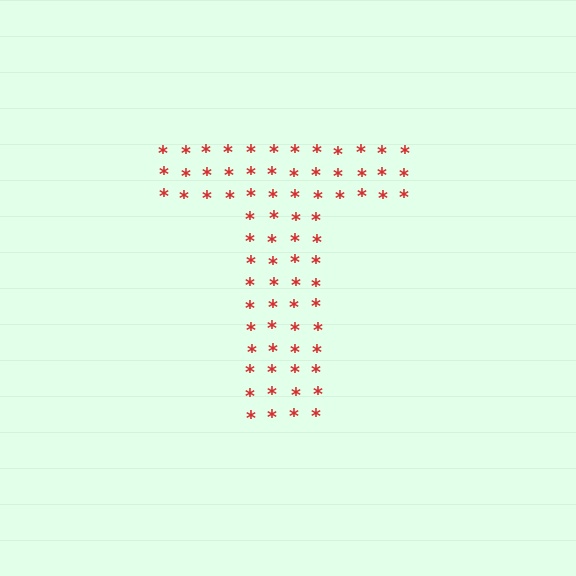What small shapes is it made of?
It is made of small asterisks.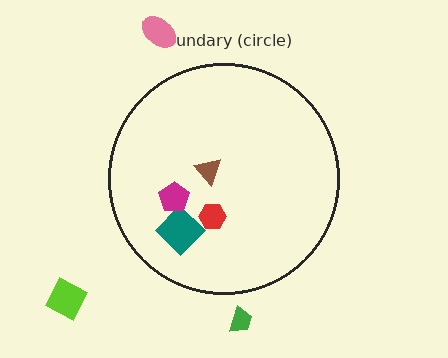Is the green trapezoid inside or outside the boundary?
Outside.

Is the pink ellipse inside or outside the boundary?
Outside.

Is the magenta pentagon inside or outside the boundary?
Inside.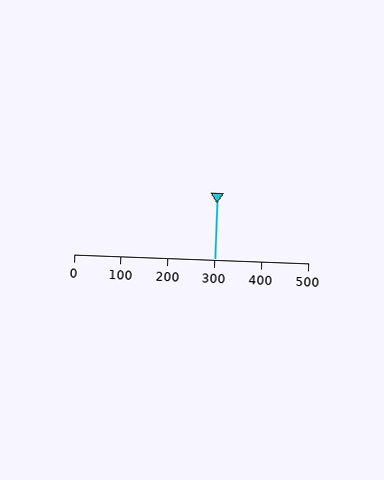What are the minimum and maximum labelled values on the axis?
The axis runs from 0 to 500.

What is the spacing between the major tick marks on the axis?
The major ticks are spaced 100 apart.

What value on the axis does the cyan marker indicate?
The marker indicates approximately 300.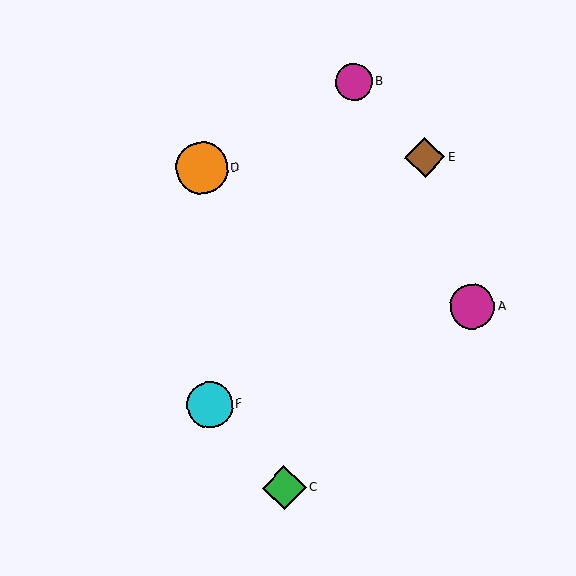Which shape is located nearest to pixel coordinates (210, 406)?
The cyan circle (labeled F) at (210, 404) is nearest to that location.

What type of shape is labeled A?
Shape A is a magenta circle.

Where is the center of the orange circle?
The center of the orange circle is at (202, 168).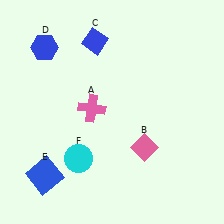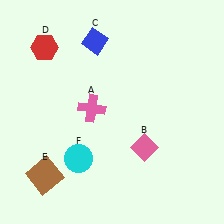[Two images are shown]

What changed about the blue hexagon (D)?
In Image 1, D is blue. In Image 2, it changed to red.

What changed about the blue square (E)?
In Image 1, E is blue. In Image 2, it changed to brown.